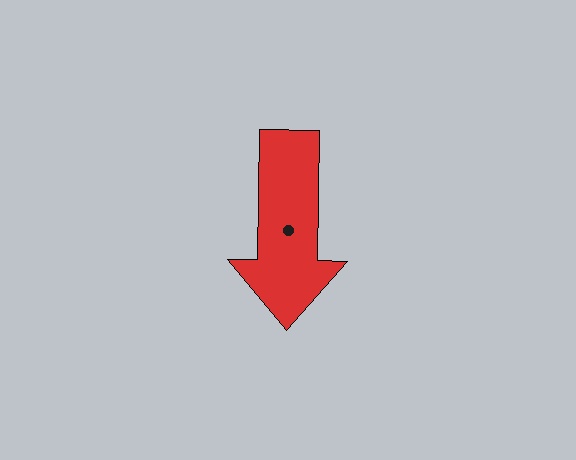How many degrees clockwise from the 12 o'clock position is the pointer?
Approximately 181 degrees.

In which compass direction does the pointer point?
South.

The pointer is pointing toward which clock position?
Roughly 6 o'clock.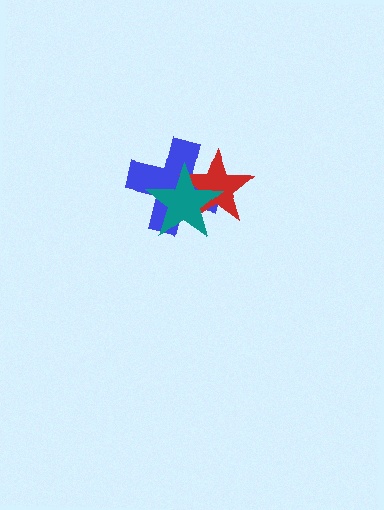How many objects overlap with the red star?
2 objects overlap with the red star.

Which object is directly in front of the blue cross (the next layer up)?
The red star is directly in front of the blue cross.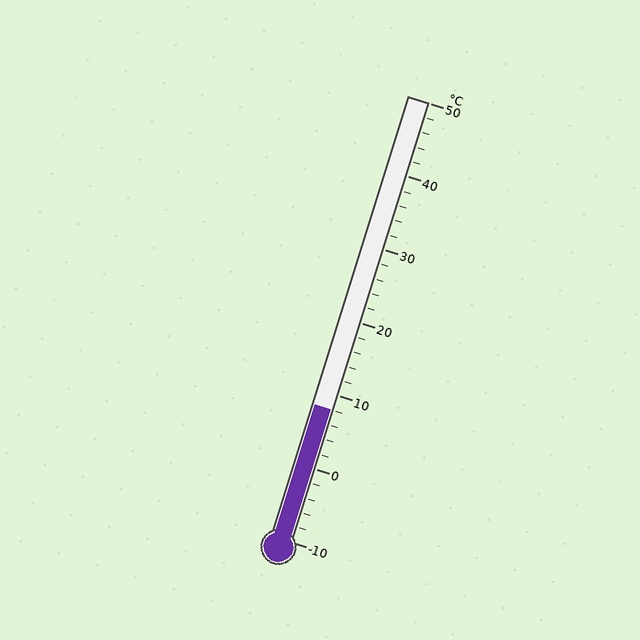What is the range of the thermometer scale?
The thermometer scale ranges from -10°C to 50°C.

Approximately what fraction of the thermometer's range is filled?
The thermometer is filled to approximately 30% of its range.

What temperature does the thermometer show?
The thermometer shows approximately 8°C.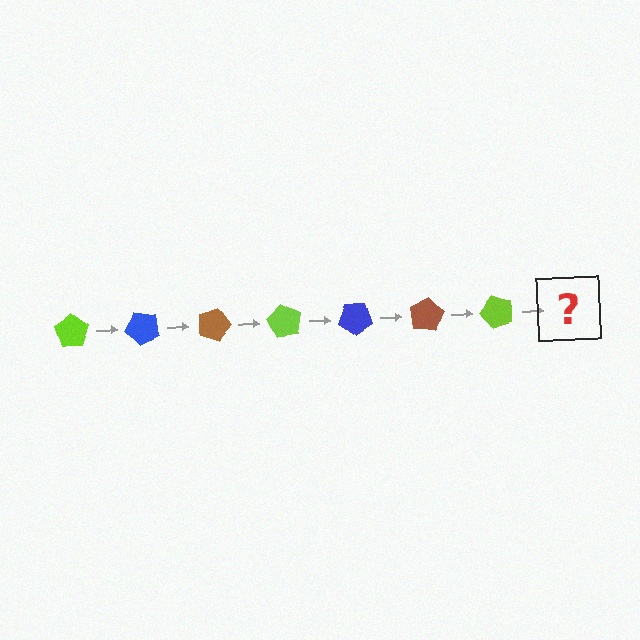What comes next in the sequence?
The next element should be a blue pentagon, rotated 315 degrees from the start.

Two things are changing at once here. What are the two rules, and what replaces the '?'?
The two rules are that it rotates 45 degrees each step and the color cycles through lime, blue, and brown. The '?' should be a blue pentagon, rotated 315 degrees from the start.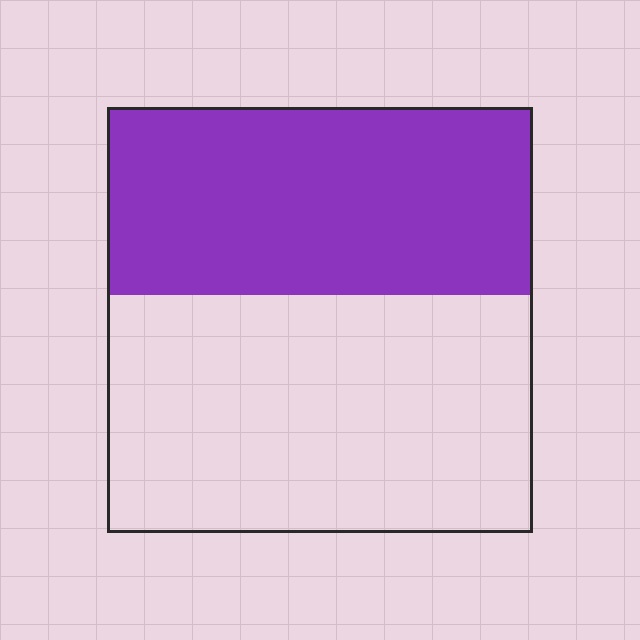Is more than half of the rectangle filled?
No.